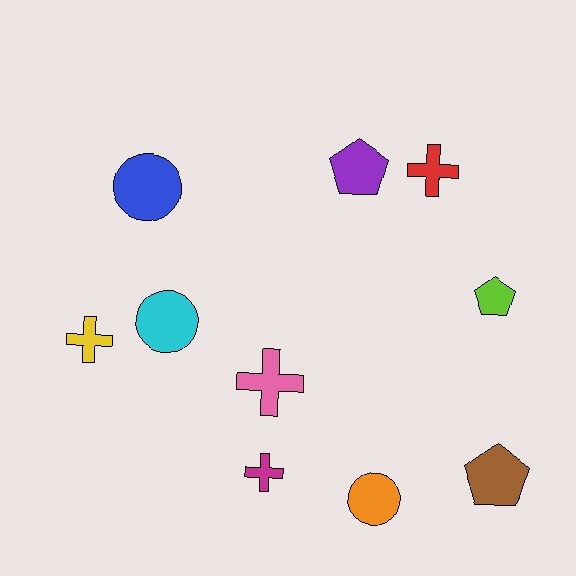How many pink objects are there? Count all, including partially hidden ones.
There is 1 pink object.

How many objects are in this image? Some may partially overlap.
There are 10 objects.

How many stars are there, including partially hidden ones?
There are no stars.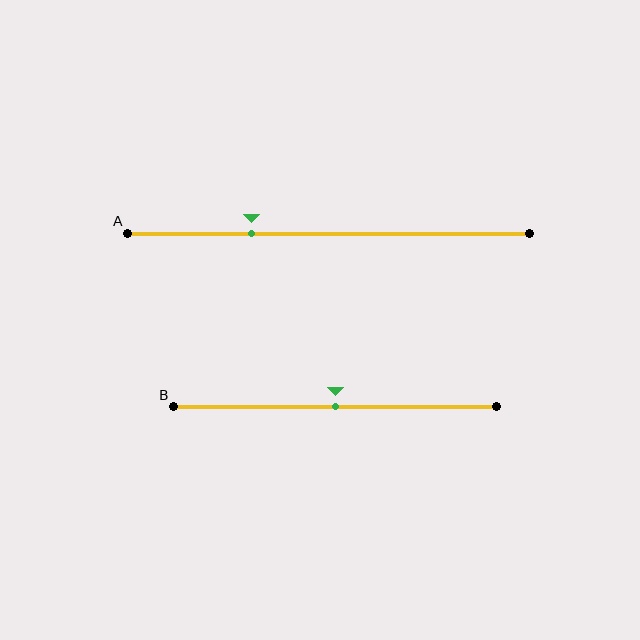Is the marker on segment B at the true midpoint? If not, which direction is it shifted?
Yes, the marker on segment B is at the true midpoint.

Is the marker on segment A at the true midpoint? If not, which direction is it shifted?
No, the marker on segment A is shifted to the left by about 19% of the segment length.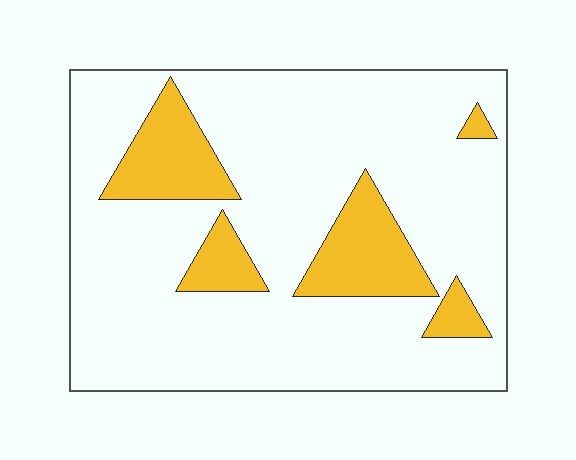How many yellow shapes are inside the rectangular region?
5.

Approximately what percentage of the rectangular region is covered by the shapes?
Approximately 20%.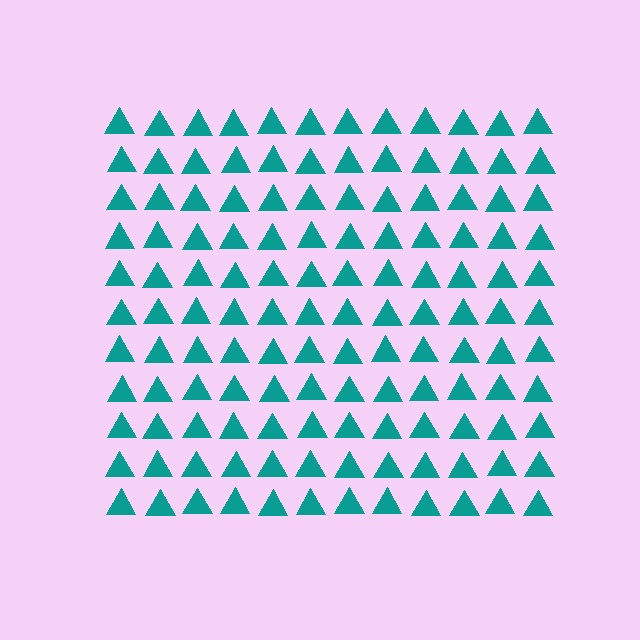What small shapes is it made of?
It is made of small triangles.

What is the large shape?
The large shape is a square.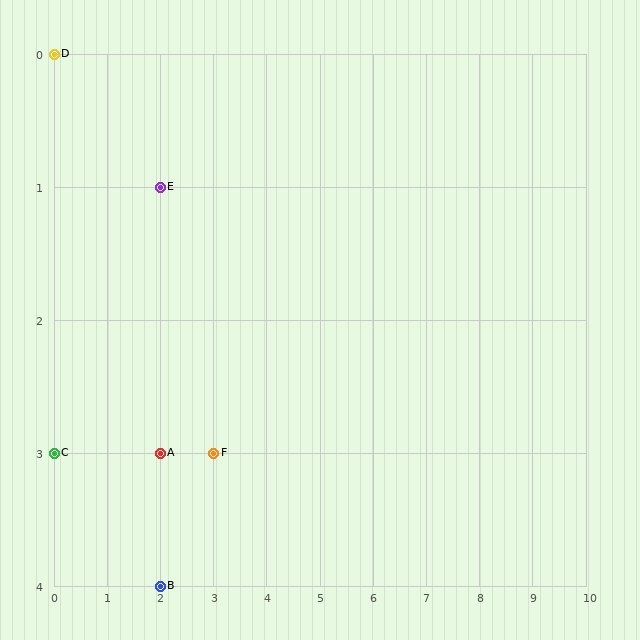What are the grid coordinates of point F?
Point F is at grid coordinates (3, 3).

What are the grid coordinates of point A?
Point A is at grid coordinates (2, 3).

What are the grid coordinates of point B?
Point B is at grid coordinates (2, 4).